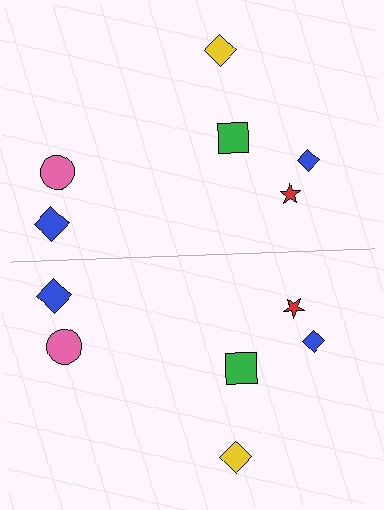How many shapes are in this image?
There are 12 shapes in this image.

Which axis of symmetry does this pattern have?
The pattern has a horizontal axis of symmetry running through the center of the image.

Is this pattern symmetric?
Yes, this pattern has bilateral (reflection) symmetry.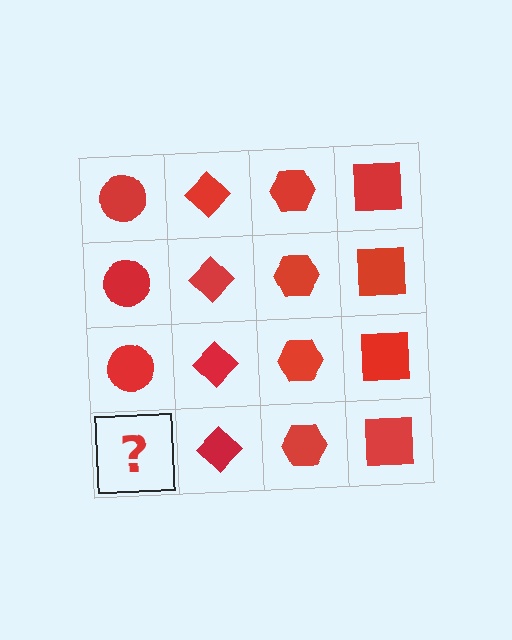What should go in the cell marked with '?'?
The missing cell should contain a red circle.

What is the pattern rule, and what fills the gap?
The rule is that each column has a consistent shape. The gap should be filled with a red circle.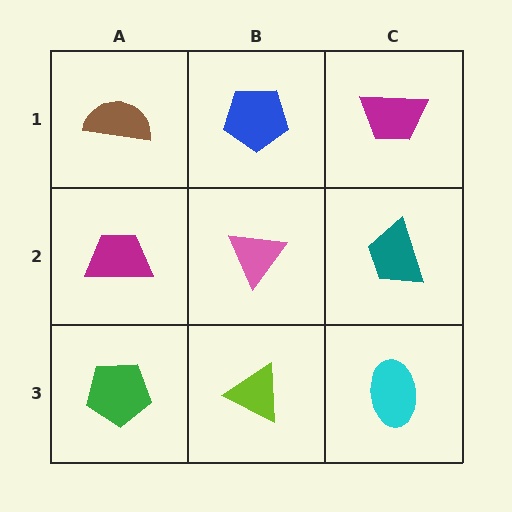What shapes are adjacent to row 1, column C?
A teal trapezoid (row 2, column C), a blue pentagon (row 1, column B).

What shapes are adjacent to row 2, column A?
A brown semicircle (row 1, column A), a green pentagon (row 3, column A), a pink triangle (row 2, column B).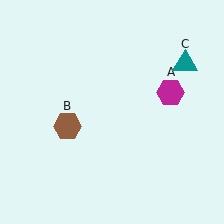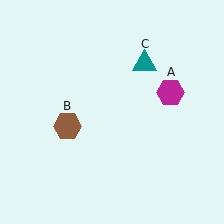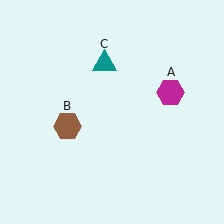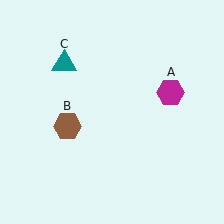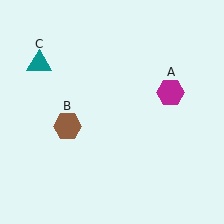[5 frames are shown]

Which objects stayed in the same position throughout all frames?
Magenta hexagon (object A) and brown hexagon (object B) remained stationary.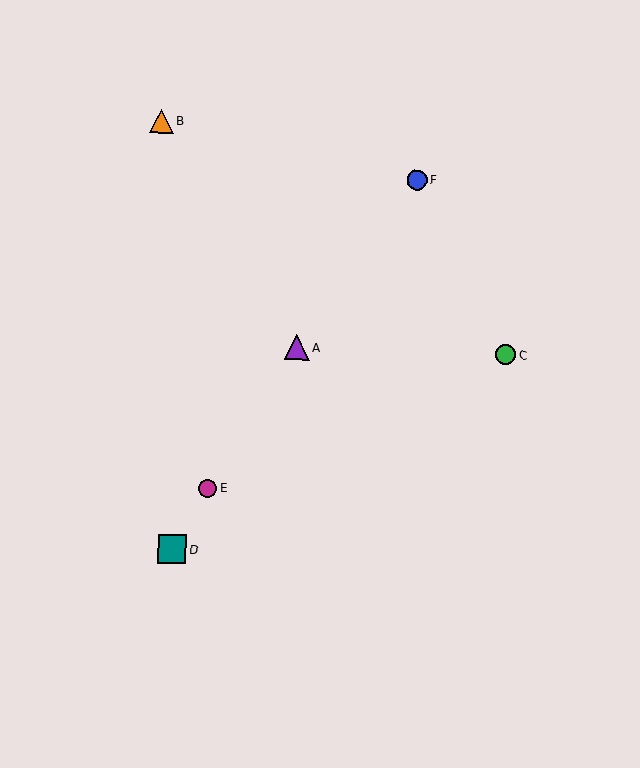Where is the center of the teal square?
The center of the teal square is at (172, 549).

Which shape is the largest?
The teal square (labeled D) is the largest.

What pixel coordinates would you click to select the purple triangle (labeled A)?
Click at (297, 347) to select the purple triangle A.